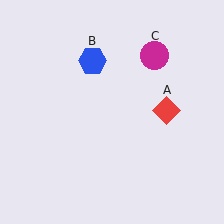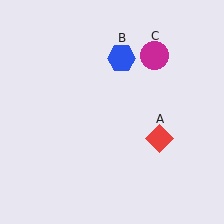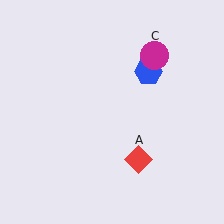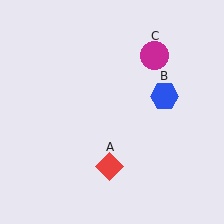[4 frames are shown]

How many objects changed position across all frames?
2 objects changed position: red diamond (object A), blue hexagon (object B).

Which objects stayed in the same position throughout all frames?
Magenta circle (object C) remained stationary.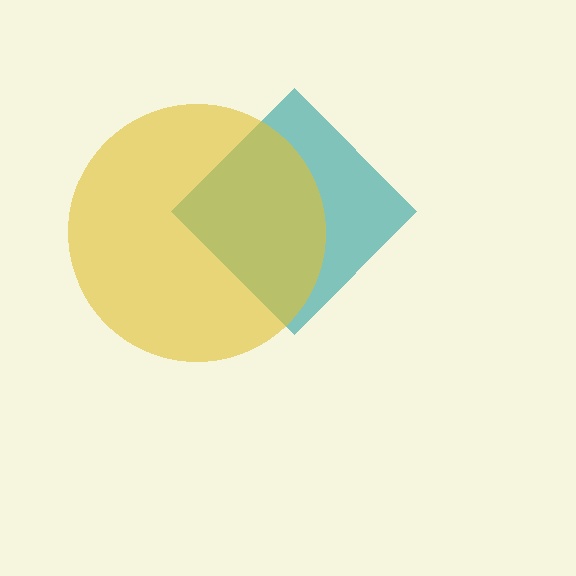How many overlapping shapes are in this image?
There are 2 overlapping shapes in the image.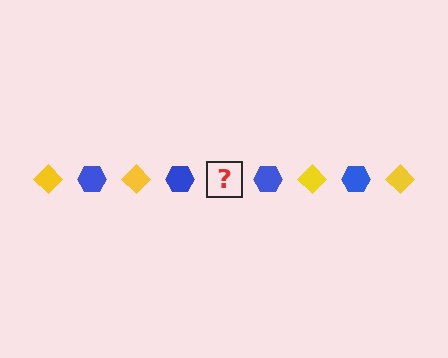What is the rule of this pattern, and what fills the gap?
The rule is that the pattern alternates between yellow diamond and blue hexagon. The gap should be filled with a yellow diamond.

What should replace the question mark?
The question mark should be replaced with a yellow diamond.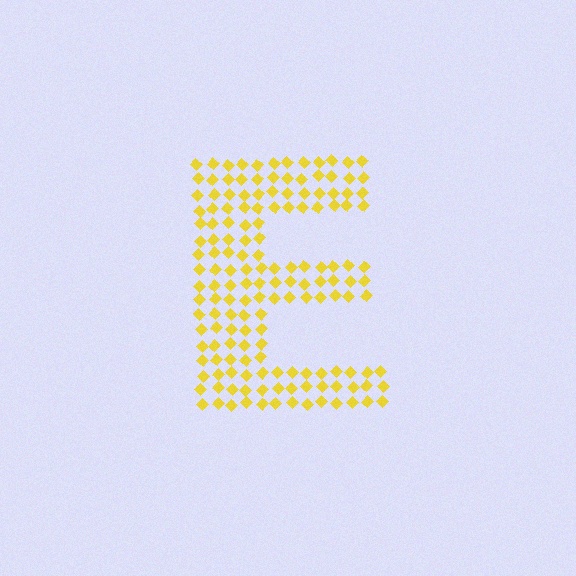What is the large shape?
The large shape is the letter E.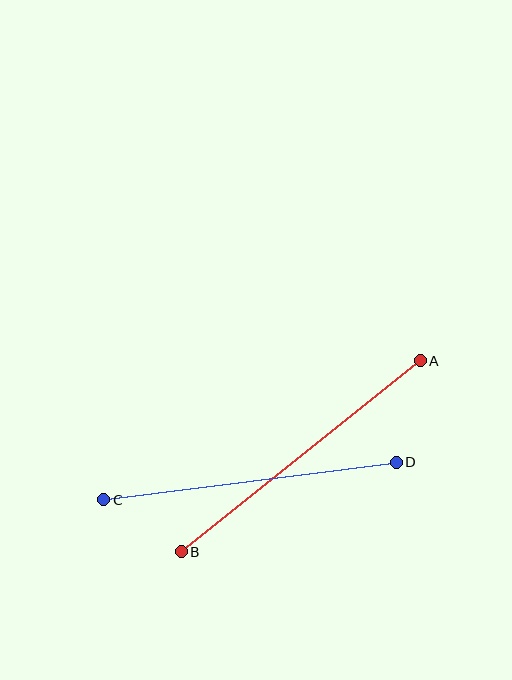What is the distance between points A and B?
The distance is approximately 305 pixels.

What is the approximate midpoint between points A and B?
The midpoint is at approximately (301, 456) pixels.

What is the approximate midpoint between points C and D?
The midpoint is at approximately (250, 481) pixels.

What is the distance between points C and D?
The distance is approximately 295 pixels.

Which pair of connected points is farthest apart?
Points A and B are farthest apart.